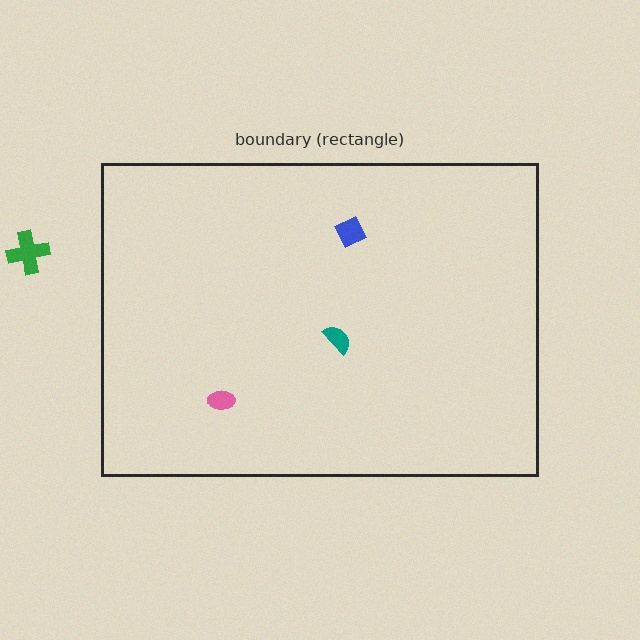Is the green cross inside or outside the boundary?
Outside.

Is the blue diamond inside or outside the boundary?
Inside.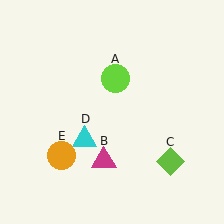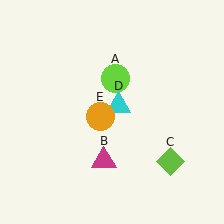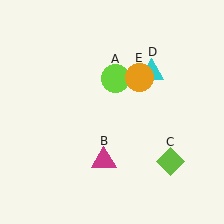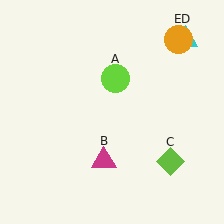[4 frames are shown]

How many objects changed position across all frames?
2 objects changed position: cyan triangle (object D), orange circle (object E).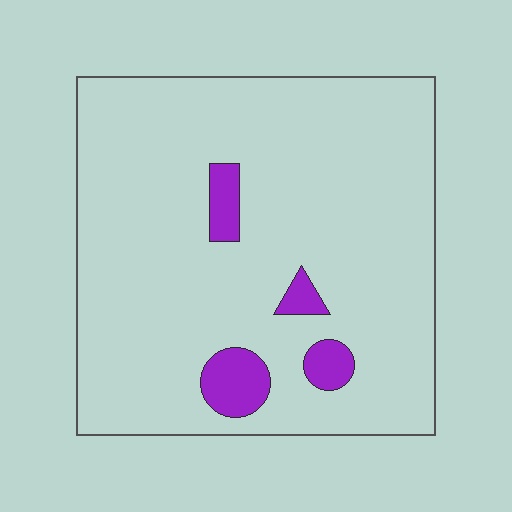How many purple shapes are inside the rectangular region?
4.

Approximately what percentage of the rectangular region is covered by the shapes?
Approximately 10%.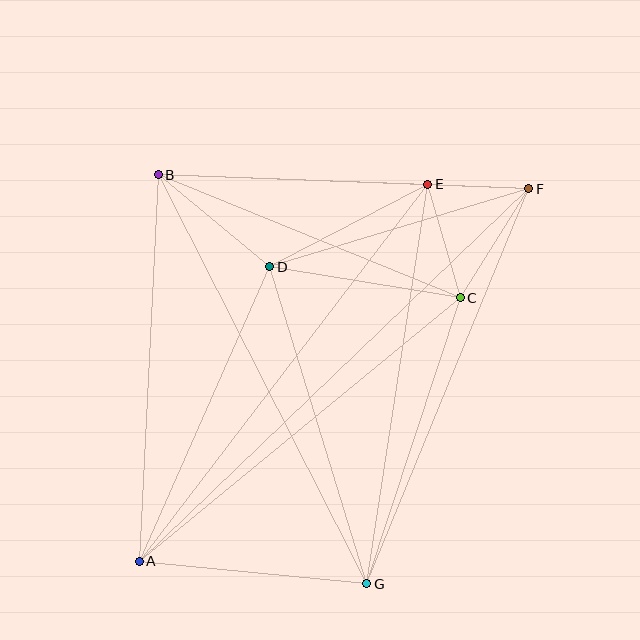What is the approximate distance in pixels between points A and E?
The distance between A and E is approximately 475 pixels.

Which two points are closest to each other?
Points E and F are closest to each other.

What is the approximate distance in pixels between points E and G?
The distance between E and G is approximately 404 pixels.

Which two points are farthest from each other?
Points A and F are farthest from each other.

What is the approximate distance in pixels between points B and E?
The distance between B and E is approximately 270 pixels.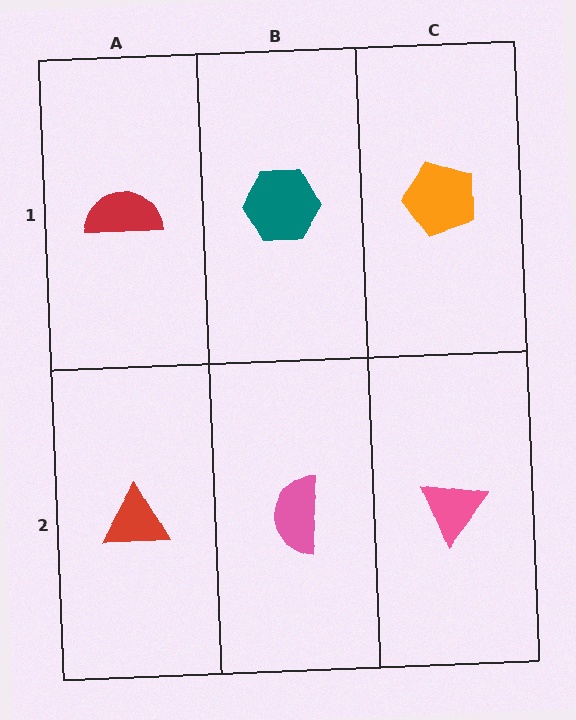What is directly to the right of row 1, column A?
A teal hexagon.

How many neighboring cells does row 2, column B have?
3.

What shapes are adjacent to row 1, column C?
A pink triangle (row 2, column C), a teal hexagon (row 1, column B).